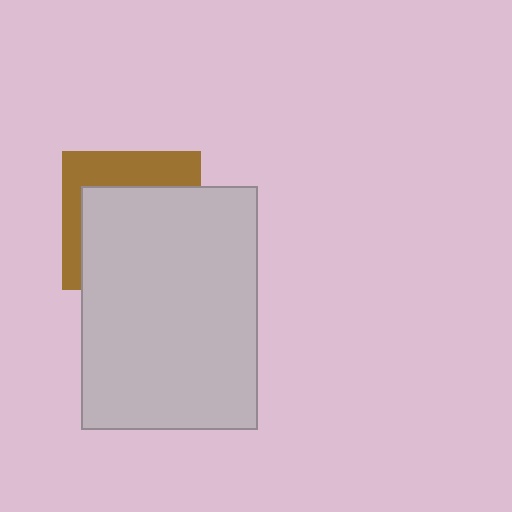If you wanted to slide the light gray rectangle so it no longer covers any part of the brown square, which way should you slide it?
Slide it down — that is the most direct way to separate the two shapes.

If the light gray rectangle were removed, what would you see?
You would see the complete brown square.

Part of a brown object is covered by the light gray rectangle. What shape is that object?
It is a square.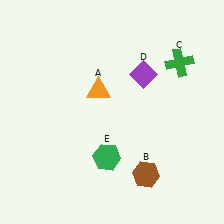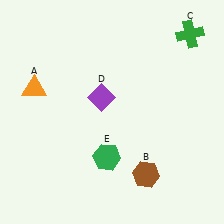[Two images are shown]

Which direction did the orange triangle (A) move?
The orange triangle (A) moved left.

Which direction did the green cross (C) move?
The green cross (C) moved up.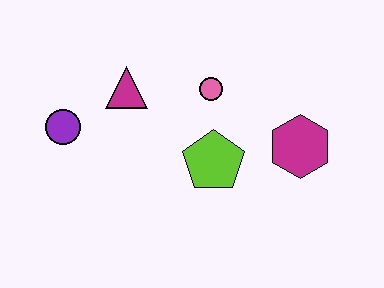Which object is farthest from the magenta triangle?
The magenta hexagon is farthest from the magenta triangle.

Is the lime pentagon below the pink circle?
Yes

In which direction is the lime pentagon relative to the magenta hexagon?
The lime pentagon is to the left of the magenta hexagon.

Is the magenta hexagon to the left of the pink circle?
No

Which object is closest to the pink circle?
The lime pentagon is closest to the pink circle.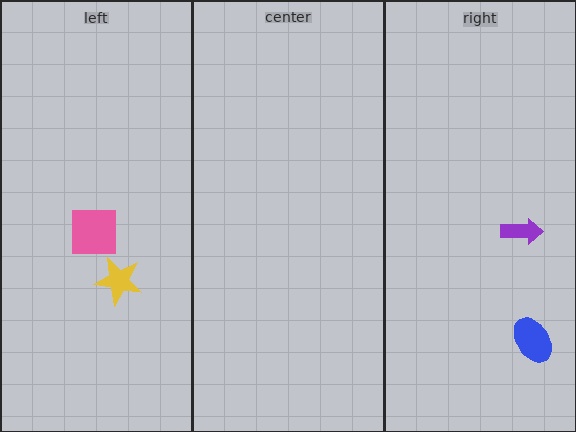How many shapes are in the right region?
2.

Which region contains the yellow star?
The left region.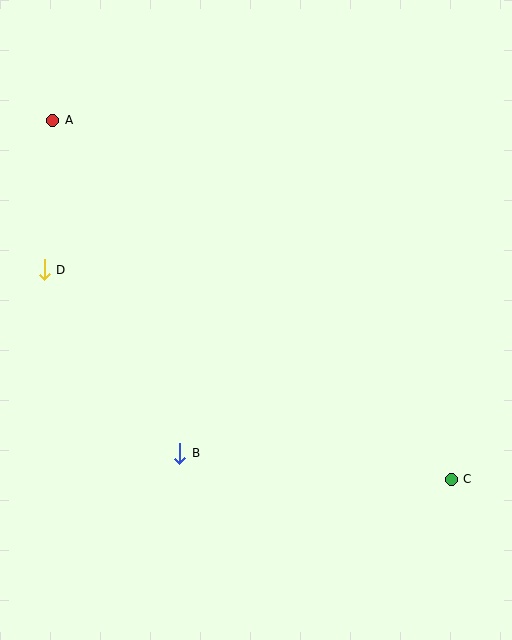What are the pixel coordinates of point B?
Point B is at (180, 453).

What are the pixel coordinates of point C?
Point C is at (451, 479).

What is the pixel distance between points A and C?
The distance between A and C is 536 pixels.